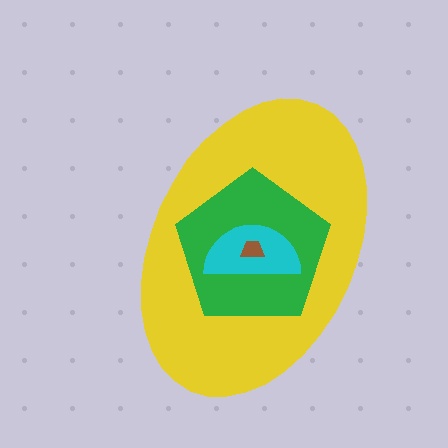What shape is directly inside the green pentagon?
The cyan semicircle.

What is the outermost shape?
The yellow ellipse.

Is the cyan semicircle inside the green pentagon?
Yes.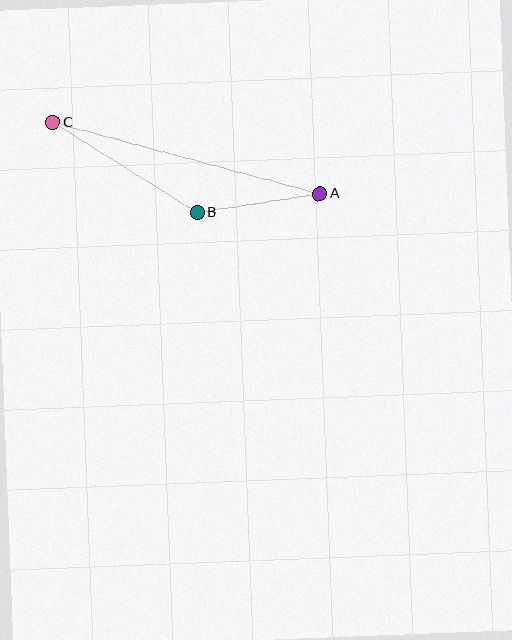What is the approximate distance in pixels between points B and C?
The distance between B and C is approximately 170 pixels.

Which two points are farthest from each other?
Points A and C are farthest from each other.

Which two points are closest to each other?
Points A and B are closest to each other.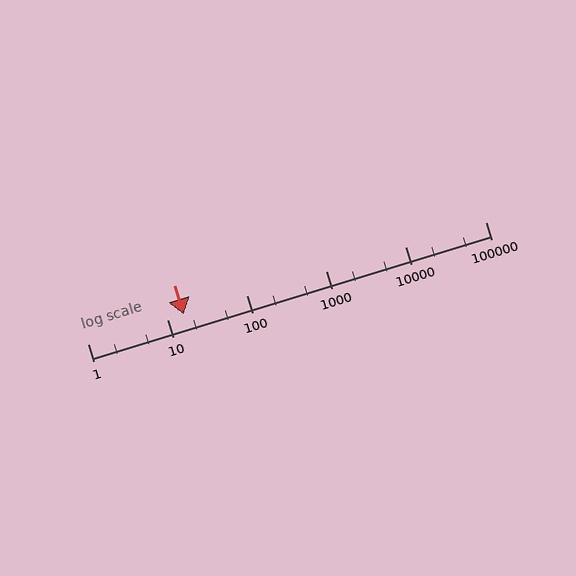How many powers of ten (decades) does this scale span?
The scale spans 5 decades, from 1 to 100000.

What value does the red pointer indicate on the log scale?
The pointer indicates approximately 16.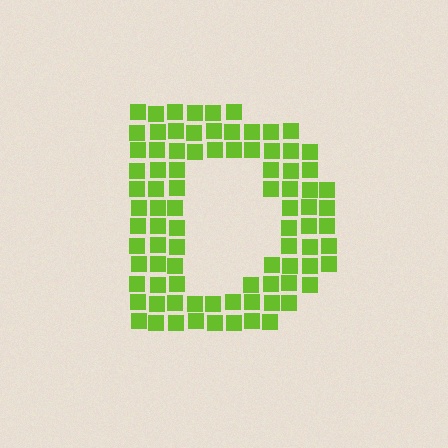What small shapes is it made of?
It is made of small squares.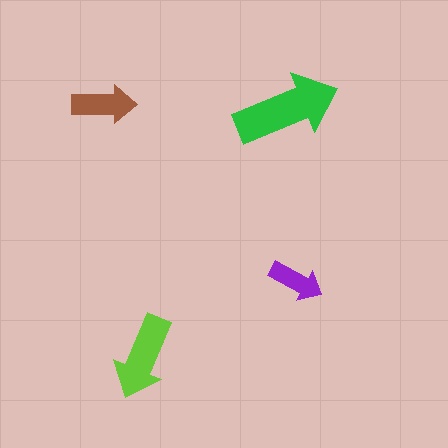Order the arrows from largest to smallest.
the green one, the lime one, the brown one, the purple one.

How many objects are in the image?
There are 4 objects in the image.